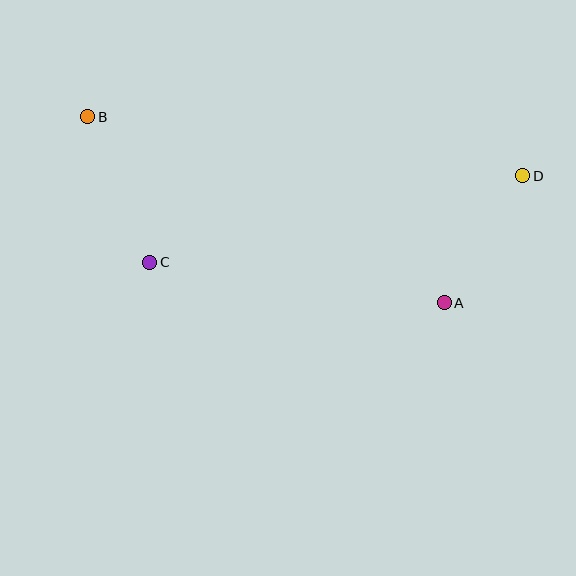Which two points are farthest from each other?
Points B and D are farthest from each other.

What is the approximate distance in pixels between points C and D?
The distance between C and D is approximately 383 pixels.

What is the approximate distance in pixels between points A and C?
The distance between A and C is approximately 297 pixels.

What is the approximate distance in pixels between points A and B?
The distance between A and B is approximately 402 pixels.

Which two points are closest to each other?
Points A and D are closest to each other.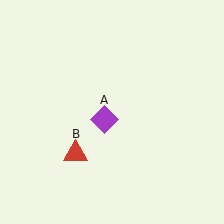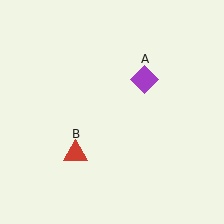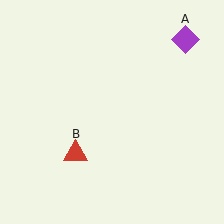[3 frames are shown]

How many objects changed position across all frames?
1 object changed position: purple diamond (object A).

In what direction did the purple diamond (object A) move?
The purple diamond (object A) moved up and to the right.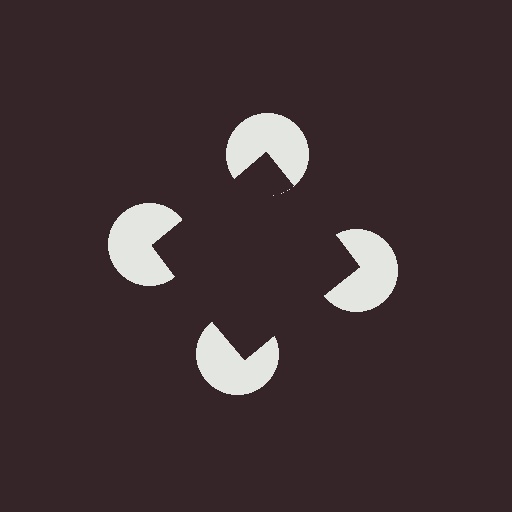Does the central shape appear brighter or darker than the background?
It typically appears slightly darker than the background, even though no actual brightness change is drawn.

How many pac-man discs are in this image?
There are 4 — one at each vertex of the illusory square.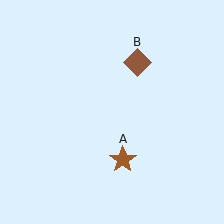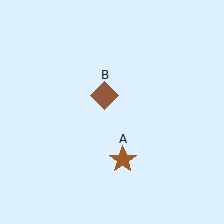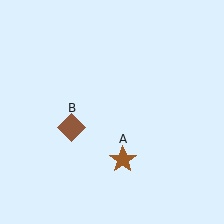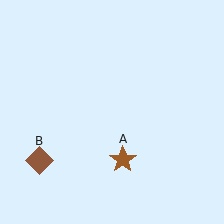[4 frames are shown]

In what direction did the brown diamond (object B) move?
The brown diamond (object B) moved down and to the left.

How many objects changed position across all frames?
1 object changed position: brown diamond (object B).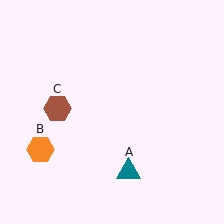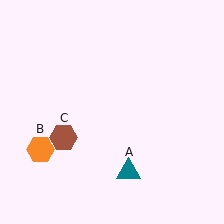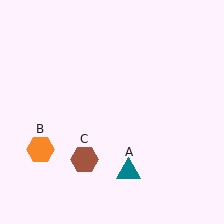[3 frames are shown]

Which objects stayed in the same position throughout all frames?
Teal triangle (object A) and orange hexagon (object B) remained stationary.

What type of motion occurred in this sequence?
The brown hexagon (object C) rotated counterclockwise around the center of the scene.